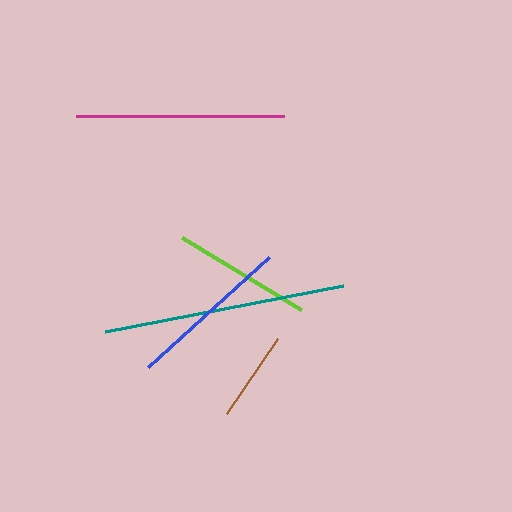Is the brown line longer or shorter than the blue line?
The blue line is longer than the brown line.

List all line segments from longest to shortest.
From longest to shortest: teal, magenta, blue, lime, brown.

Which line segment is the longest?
The teal line is the longest at approximately 242 pixels.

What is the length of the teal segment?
The teal segment is approximately 242 pixels long.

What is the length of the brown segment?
The brown segment is approximately 90 pixels long.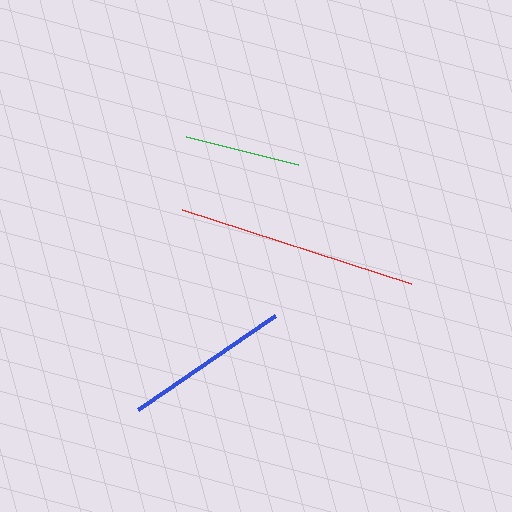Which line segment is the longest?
The red line is the longest at approximately 241 pixels.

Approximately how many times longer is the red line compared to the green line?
The red line is approximately 2.1 times the length of the green line.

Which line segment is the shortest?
The green line is the shortest at approximately 115 pixels.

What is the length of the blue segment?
The blue segment is approximately 166 pixels long.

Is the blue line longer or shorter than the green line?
The blue line is longer than the green line.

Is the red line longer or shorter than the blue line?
The red line is longer than the blue line.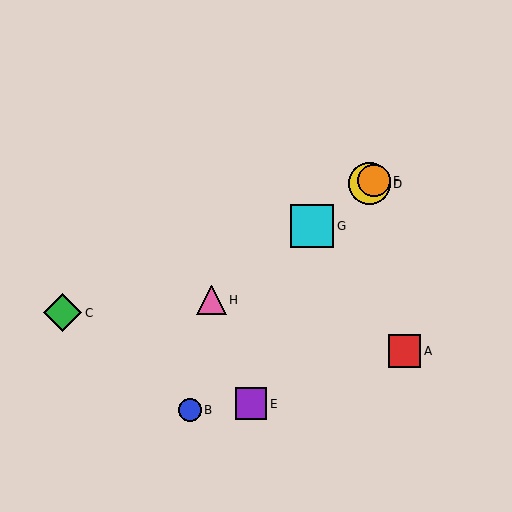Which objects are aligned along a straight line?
Objects D, F, G, H are aligned along a straight line.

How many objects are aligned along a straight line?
4 objects (D, F, G, H) are aligned along a straight line.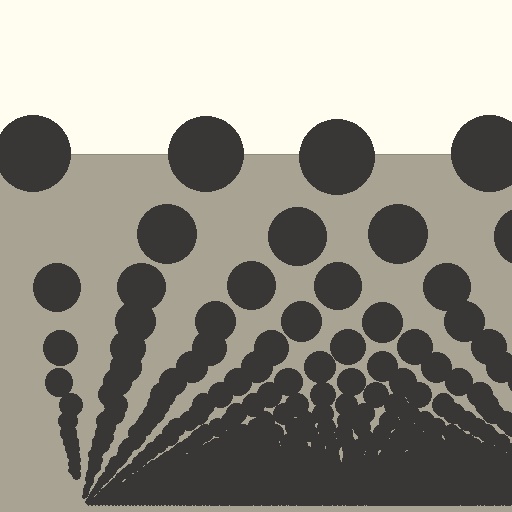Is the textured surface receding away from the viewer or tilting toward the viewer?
The surface appears to tilt toward the viewer. Texture elements get larger and sparser toward the top.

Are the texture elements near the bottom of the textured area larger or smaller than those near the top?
Smaller. The gradient is inverted — elements near the bottom are smaller and denser.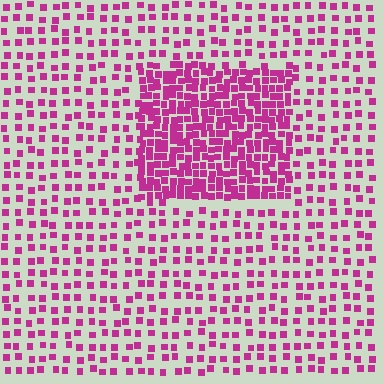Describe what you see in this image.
The image contains small magenta elements arranged at two different densities. A rectangle-shaped region is visible where the elements are more densely packed than the surrounding area.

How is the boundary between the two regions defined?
The boundary is defined by a change in element density (approximately 2.5x ratio). All elements are the same color, size, and shape.